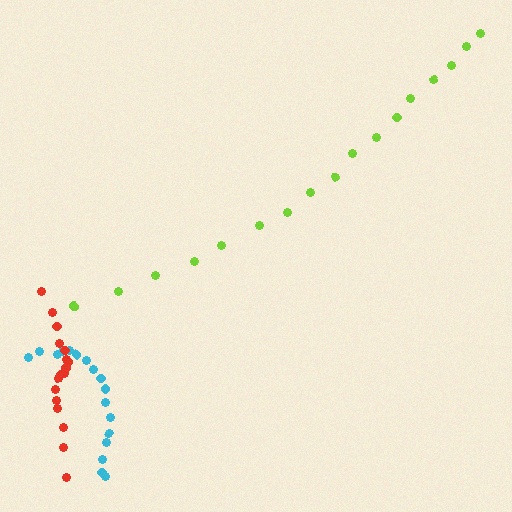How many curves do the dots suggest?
There are 3 distinct paths.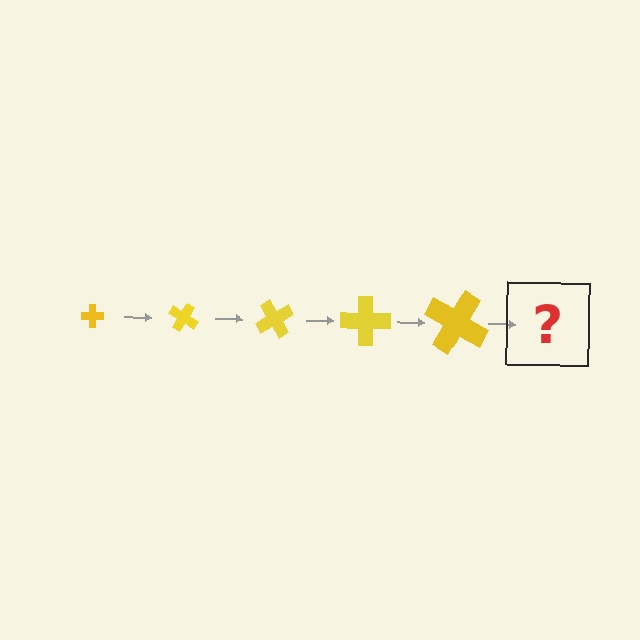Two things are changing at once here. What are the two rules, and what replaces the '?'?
The two rules are that the cross grows larger each step and it rotates 30 degrees each step. The '?' should be a cross, larger than the previous one and rotated 150 degrees from the start.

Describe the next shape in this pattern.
It should be a cross, larger than the previous one and rotated 150 degrees from the start.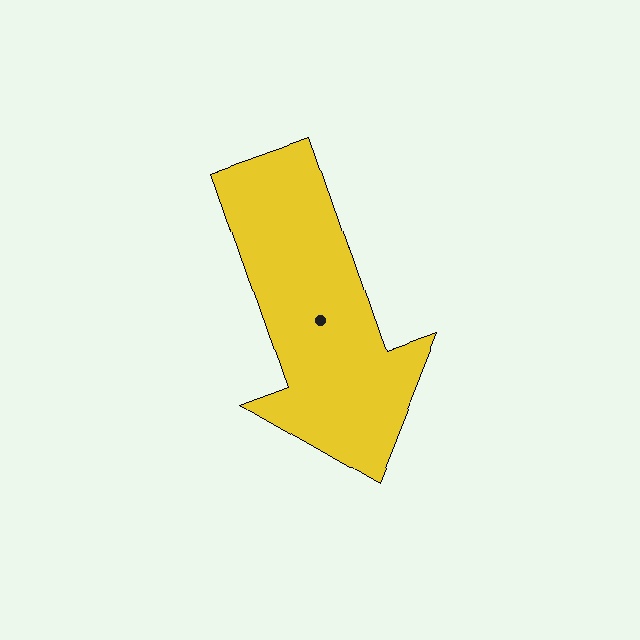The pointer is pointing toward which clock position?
Roughly 5 o'clock.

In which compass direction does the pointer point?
South.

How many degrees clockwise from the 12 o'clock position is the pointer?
Approximately 161 degrees.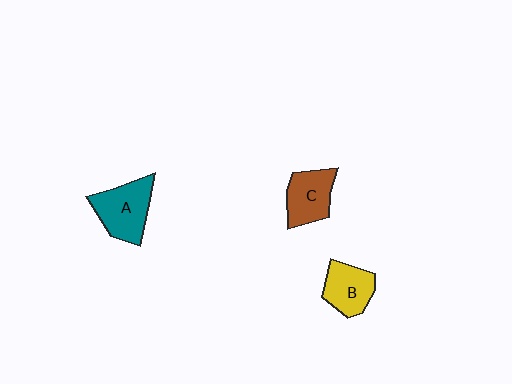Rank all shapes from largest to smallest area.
From largest to smallest: A (teal), C (brown), B (yellow).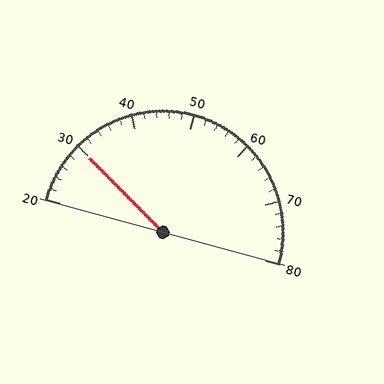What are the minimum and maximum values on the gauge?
The gauge ranges from 20 to 80.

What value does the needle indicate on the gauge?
The needle indicates approximately 30.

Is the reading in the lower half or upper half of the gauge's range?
The reading is in the lower half of the range (20 to 80).